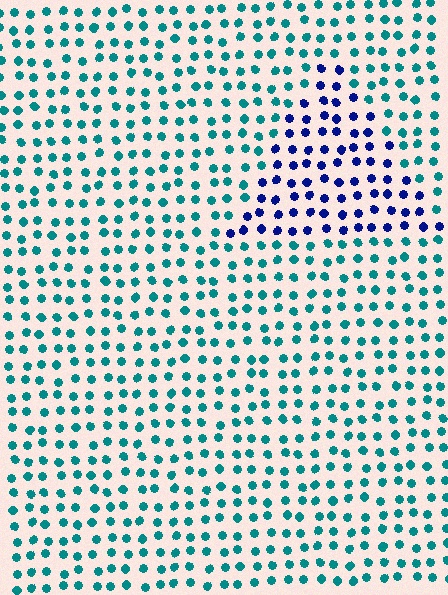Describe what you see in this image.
The image is filled with small teal elements in a uniform arrangement. A triangle-shaped region is visible where the elements are tinted to a slightly different hue, forming a subtle color boundary.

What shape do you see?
I see a triangle.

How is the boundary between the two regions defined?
The boundary is defined purely by a slight shift in hue (about 54 degrees). Spacing, size, and orientation are identical on both sides.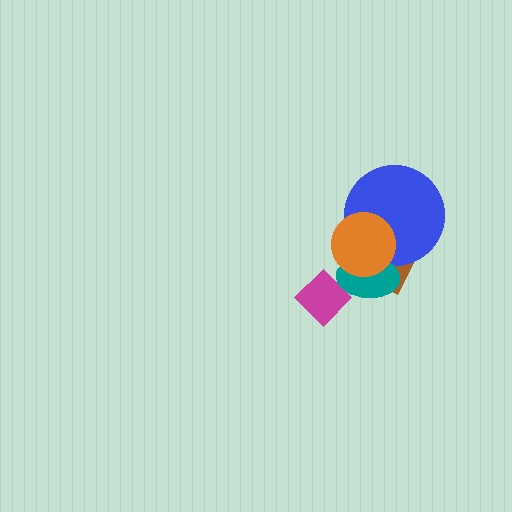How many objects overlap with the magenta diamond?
1 object overlaps with the magenta diamond.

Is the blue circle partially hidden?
Yes, it is partially covered by another shape.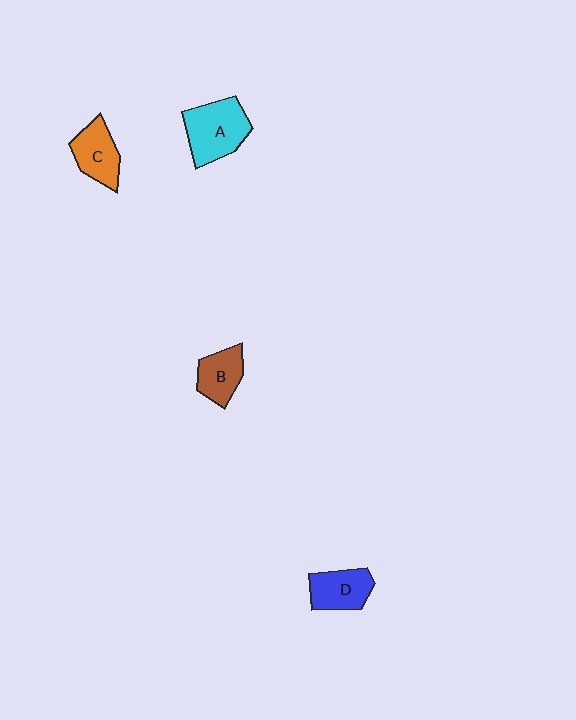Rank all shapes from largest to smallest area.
From largest to smallest: A (cyan), C (orange), D (blue), B (brown).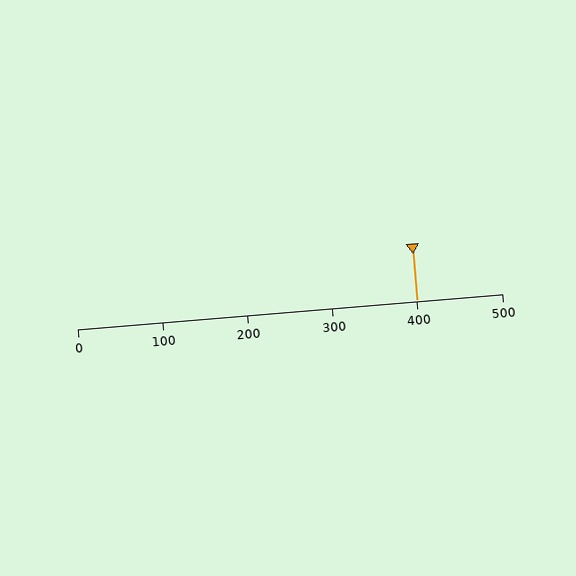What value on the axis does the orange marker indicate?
The marker indicates approximately 400.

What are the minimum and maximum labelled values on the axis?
The axis runs from 0 to 500.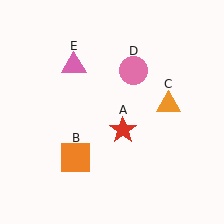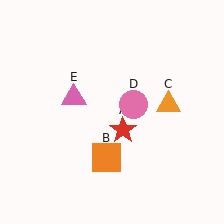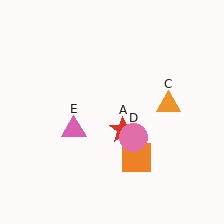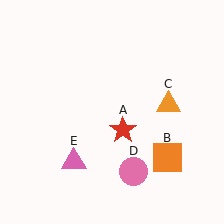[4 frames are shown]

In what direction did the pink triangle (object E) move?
The pink triangle (object E) moved down.